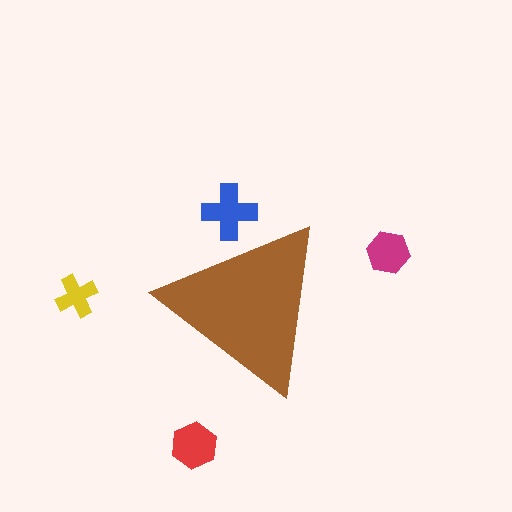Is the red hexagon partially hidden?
No, the red hexagon is fully visible.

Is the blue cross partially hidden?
Yes, the blue cross is partially hidden behind the brown triangle.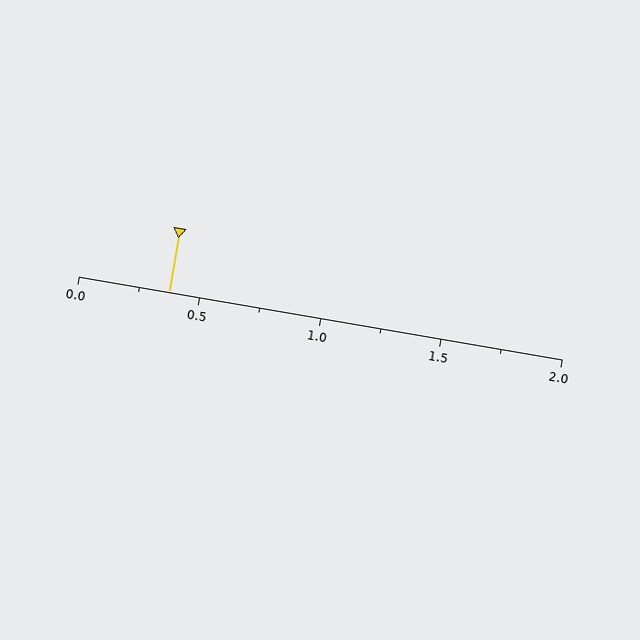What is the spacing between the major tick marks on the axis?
The major ticks are spaced 0.5 apart.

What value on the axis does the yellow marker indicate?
The marker indicates approximately 0.38.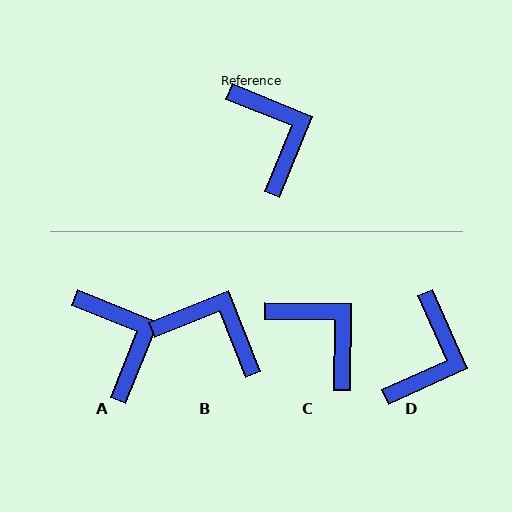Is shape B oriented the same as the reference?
No, it is off by about 44 degrees.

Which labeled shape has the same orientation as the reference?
A.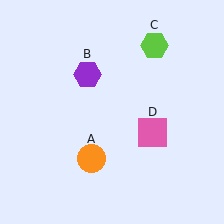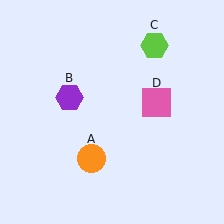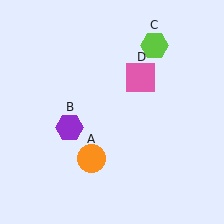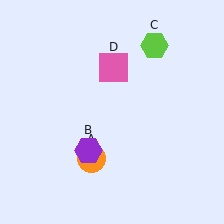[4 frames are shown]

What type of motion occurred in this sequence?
The purple hexagon (object B), pink square (object D) rotated counterclockwise around the center of the scene.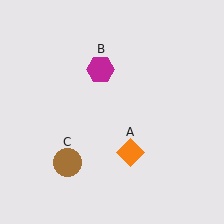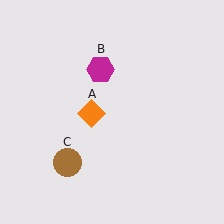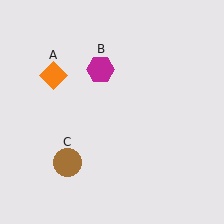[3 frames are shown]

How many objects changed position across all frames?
1 object changed position: orange diamond (object A).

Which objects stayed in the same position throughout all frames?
Magenta hexagon (object B) and brown circle (object C) remained stationary.